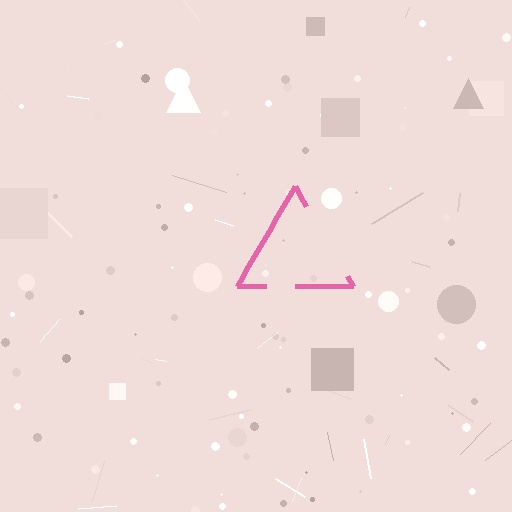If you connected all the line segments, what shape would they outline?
They would outline a triangle.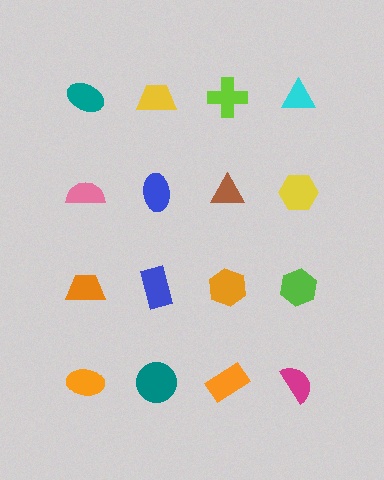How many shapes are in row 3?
4 shapes.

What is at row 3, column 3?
An orange hexagon.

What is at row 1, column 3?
A lime cross.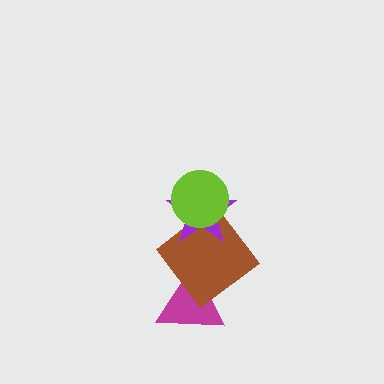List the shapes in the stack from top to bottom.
From top to bottom: the lime circle, the purple star, the brown diamond, the magenta triangle.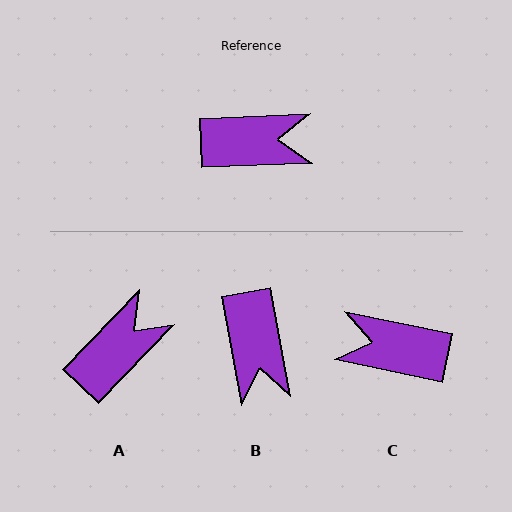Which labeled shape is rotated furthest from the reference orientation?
C, about 166 degrees away.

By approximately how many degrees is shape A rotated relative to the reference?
Approximately 44 degrees counter-clockwise.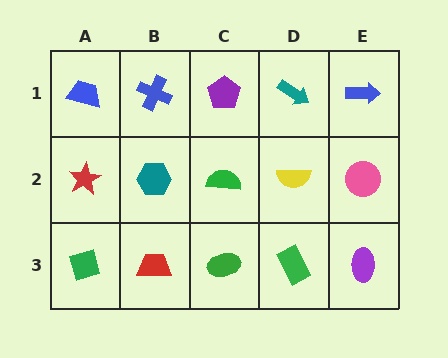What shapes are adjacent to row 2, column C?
A purple pentagon (row 1, column C), a green ellipse (row 3, column C), a teal hexagon (row 2, column B), a yellow semicircle (row 2, column D).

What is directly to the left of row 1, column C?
A blue cross.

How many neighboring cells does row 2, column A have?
3.